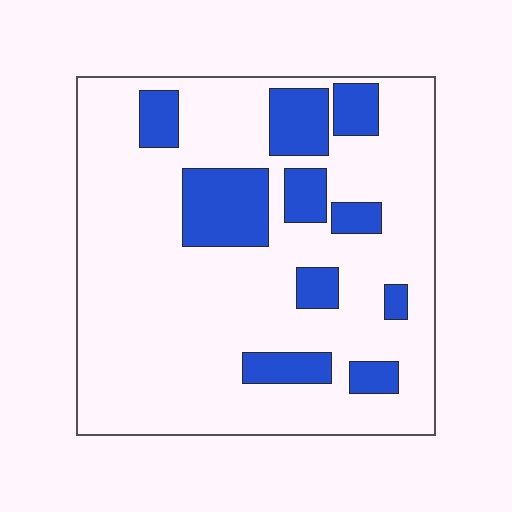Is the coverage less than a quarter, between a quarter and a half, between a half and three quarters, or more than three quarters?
Less than a quarter.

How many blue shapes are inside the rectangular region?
10.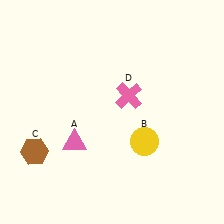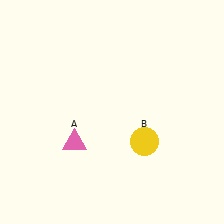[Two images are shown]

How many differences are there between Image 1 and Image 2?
There are 2 differences between the two images.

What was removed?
The pink cross (D), the brown hexagon (C) were removed in Image 2.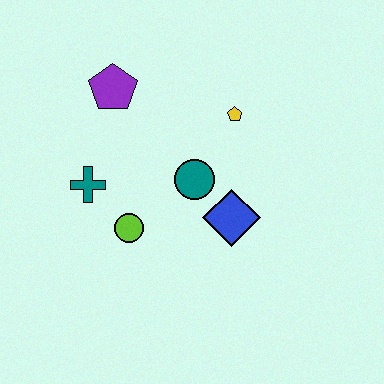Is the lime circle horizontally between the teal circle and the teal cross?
Yes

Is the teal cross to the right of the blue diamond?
No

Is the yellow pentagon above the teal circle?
Yes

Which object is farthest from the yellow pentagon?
The teal cross is farthest from the yellow pentagon.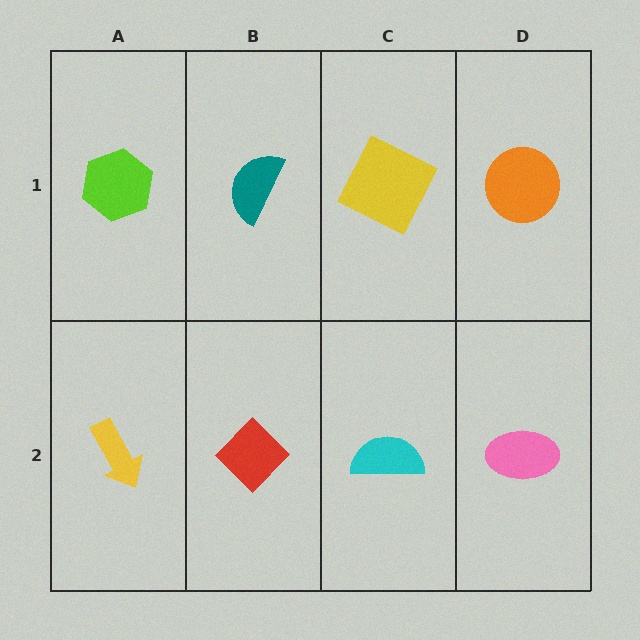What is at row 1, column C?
A yellow square.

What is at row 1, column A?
A lime hexagon.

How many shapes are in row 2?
4 shapes.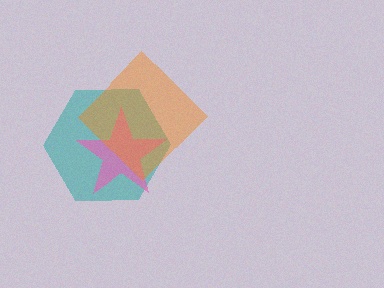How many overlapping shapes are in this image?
There are 3 overlapping shapes in the image.